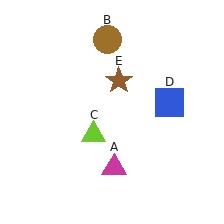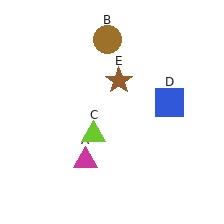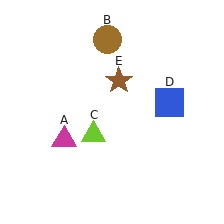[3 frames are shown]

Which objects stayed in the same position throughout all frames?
Brown circle (object B) and lime triangle (object C) and blue square (object D) and brown star (object E) remained stationary.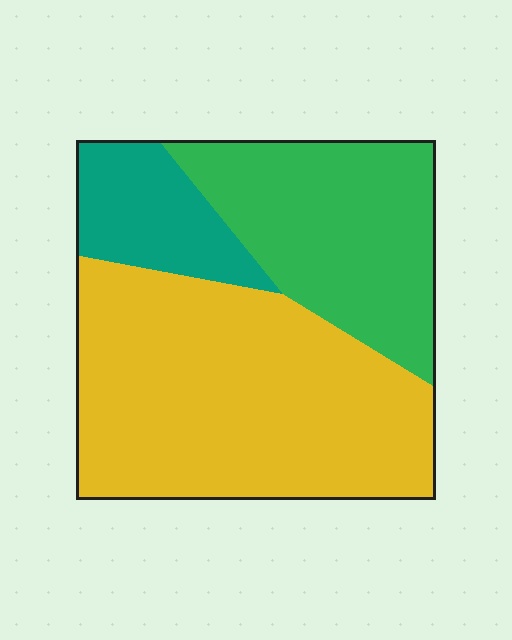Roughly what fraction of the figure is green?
Green takes up about one third (1/3) of the figure.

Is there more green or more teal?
Green.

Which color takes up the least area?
Teal, at roughly 15%.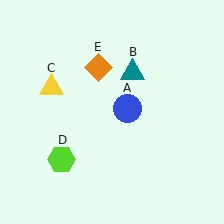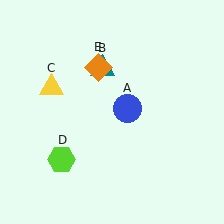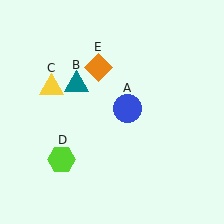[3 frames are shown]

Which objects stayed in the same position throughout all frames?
Blue circle (object A) and yellow triangle (object C) and lime hexagon (object D) and orange diamond (object E) remained stationary.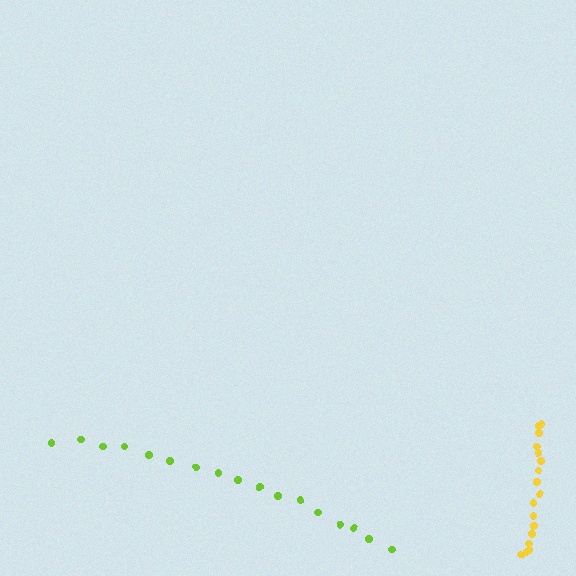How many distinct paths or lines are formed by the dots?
There are 2 distinct paths.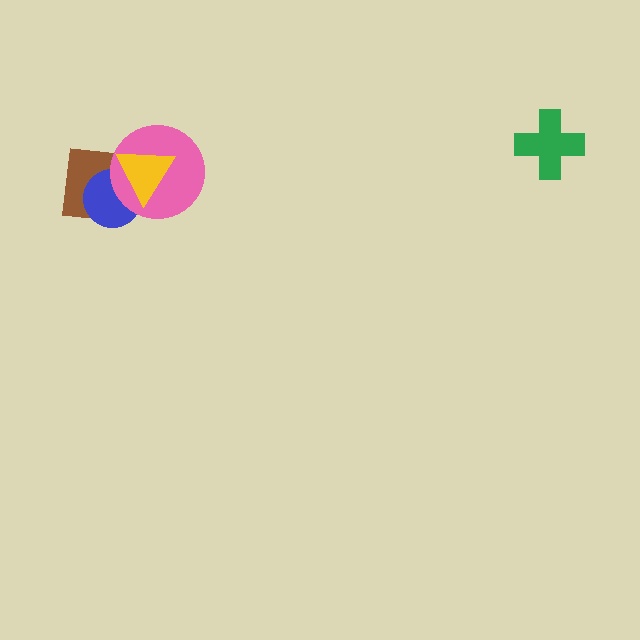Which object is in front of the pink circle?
The yellow triangle is in front of the pink circle.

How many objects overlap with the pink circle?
3 objects overlap with the pink circle.